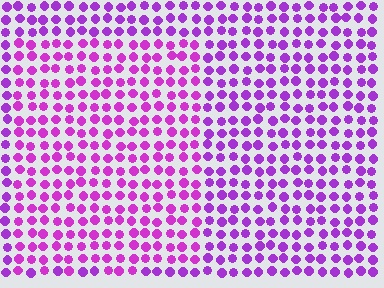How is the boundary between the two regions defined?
The boundary is defined purely by a slight shift in hue (about 18 degrees). Spacing, size, and orientation are identical on both sides.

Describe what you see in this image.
The image is filled with small purple elements in a uniform arrangement. A rectangle-shaped region is visible where the elements are tinted to a slightly different hue, forming a subtle color boundary.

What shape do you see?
I see a rectangle.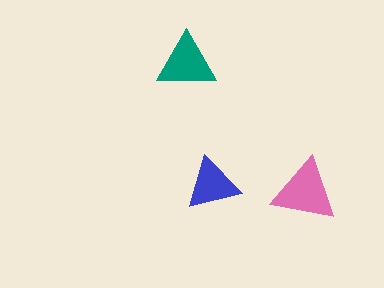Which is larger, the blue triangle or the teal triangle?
The teal one.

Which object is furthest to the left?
The teal triangle is leftmost.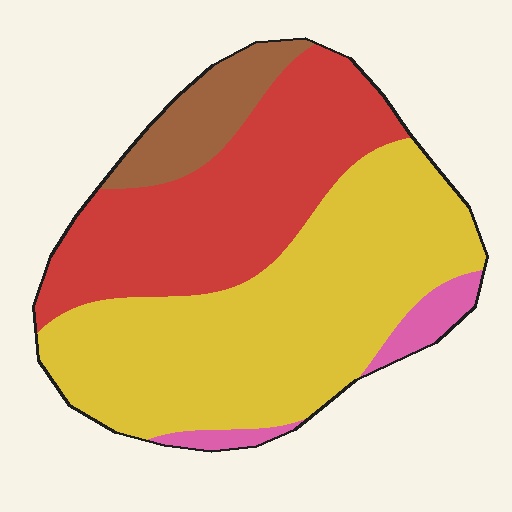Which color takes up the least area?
Pink, at roughly 5%.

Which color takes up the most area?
Yellow, at roughly 50%.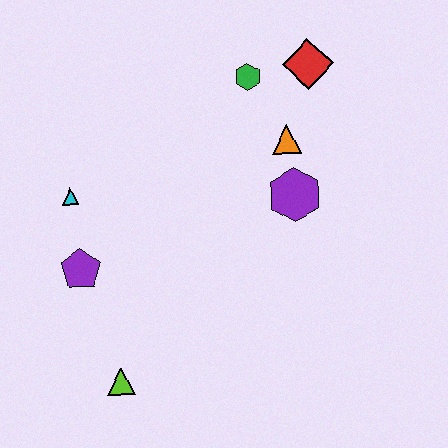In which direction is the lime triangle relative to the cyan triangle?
The lime triangle is below the cyan triangle.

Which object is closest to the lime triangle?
The purple pentagon is closest to the lime triangle.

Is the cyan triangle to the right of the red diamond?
No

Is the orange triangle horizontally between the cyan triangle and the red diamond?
Yes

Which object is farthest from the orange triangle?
The lime triangle is farthest from the orange triangle.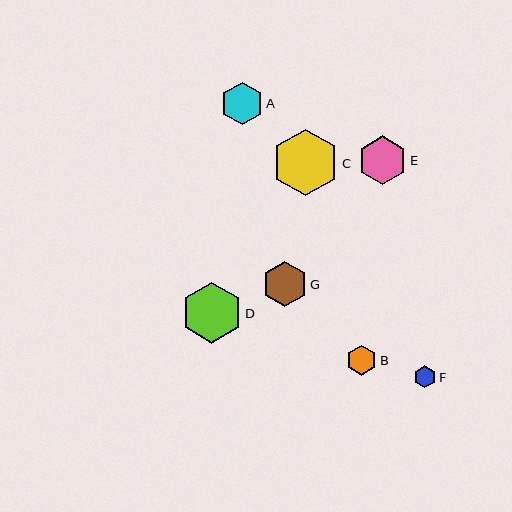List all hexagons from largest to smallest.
From largest to smallest: C, D, E, G, A, B, F.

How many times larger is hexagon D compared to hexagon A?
Hexagon D is approximately 1.4 times the size of hexagon A.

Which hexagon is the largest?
Hexagon C is the largest with a size of approximately 67 pixels.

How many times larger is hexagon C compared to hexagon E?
Hexagon C is approximately 1.4 times the size of hexagon E.